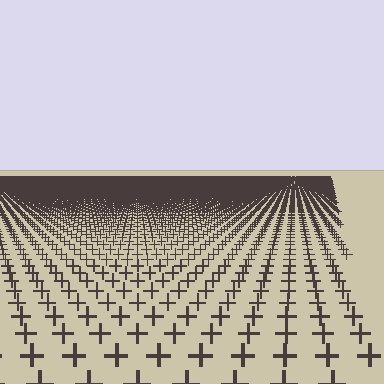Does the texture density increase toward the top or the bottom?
Density increases toward the top.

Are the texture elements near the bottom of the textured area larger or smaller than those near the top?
Larger. Near the bottom, elements are closer to the viewer and appear at a bigger on-screen size.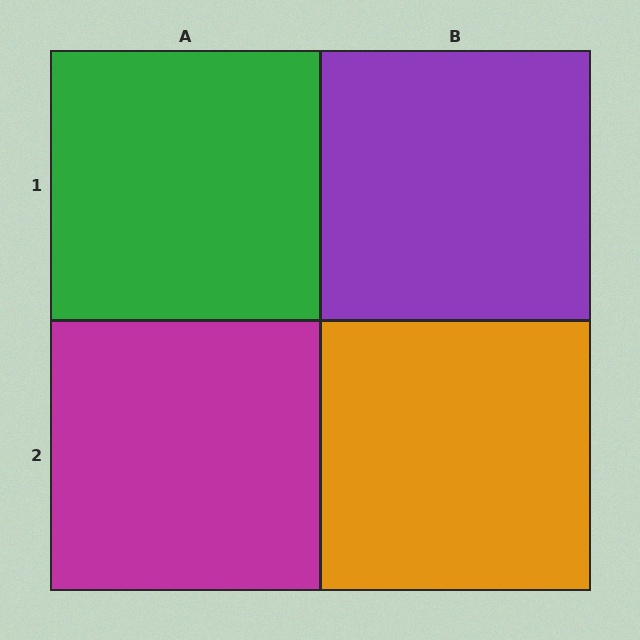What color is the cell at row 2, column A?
Magenta.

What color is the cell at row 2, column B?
Orange.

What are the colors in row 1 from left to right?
Green, purple.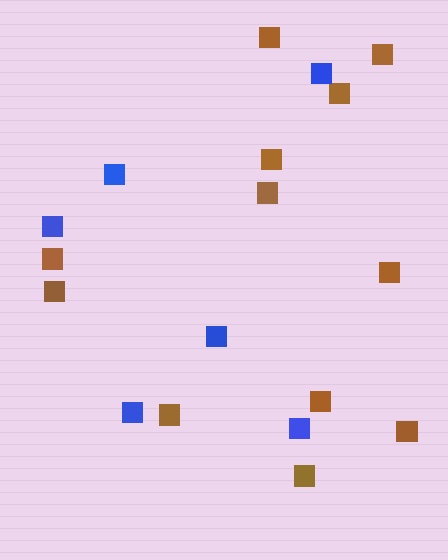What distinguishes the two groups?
There are 2 groups: one group of brown squares (12) and one group of blue squares (6).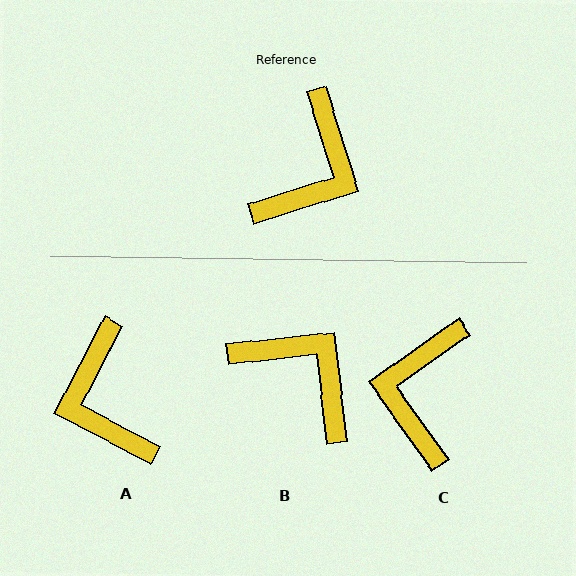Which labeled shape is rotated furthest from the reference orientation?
C, about 162 degrees away.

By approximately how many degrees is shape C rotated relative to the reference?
Approximately 162 degrees clockwise.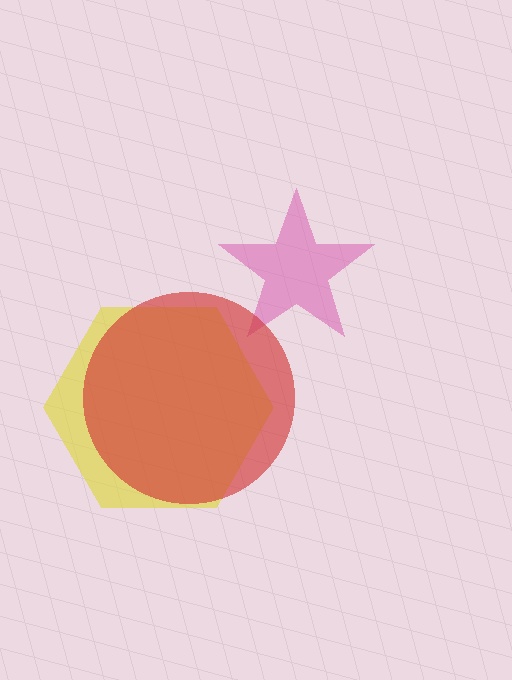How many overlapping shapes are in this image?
There are 3 overlapping shapes in the image.